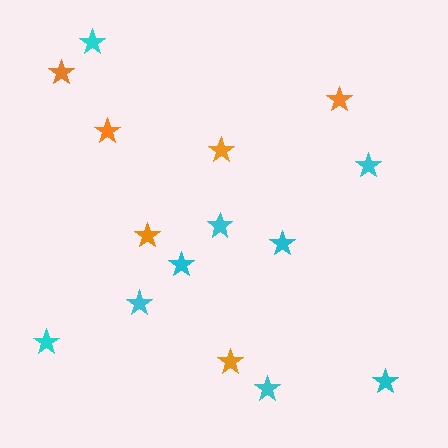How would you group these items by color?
There are 2 groups: one group of cyan stars (9) and one group of orange stars (6).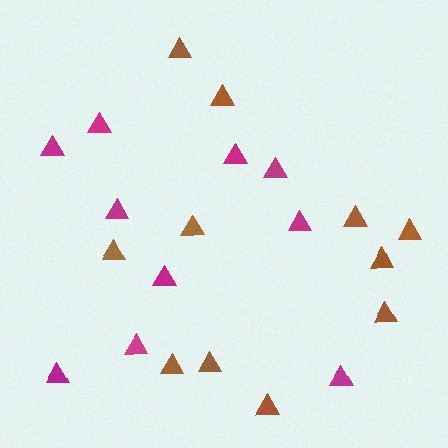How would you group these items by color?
There are 2 groups: one group of magenta triangles (10) and one group of brown triangles (11).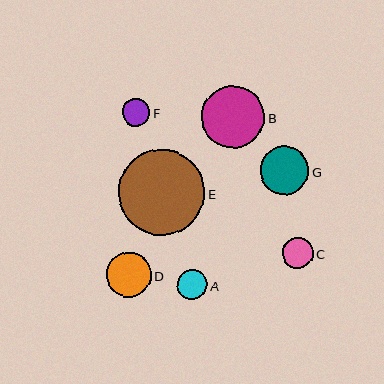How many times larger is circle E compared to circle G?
Circle E is approximately 1.8 times the size of circle G.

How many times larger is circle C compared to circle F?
Circle C is approximately 1.1 times the size of circle F.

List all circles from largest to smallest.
From largest to smallest: E, B, G, D, C, A, F.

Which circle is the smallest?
Circle F is the smallest with a size of approximately 28 pixels.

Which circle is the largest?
Circle E is the largest with a size of approximately 86 pixels.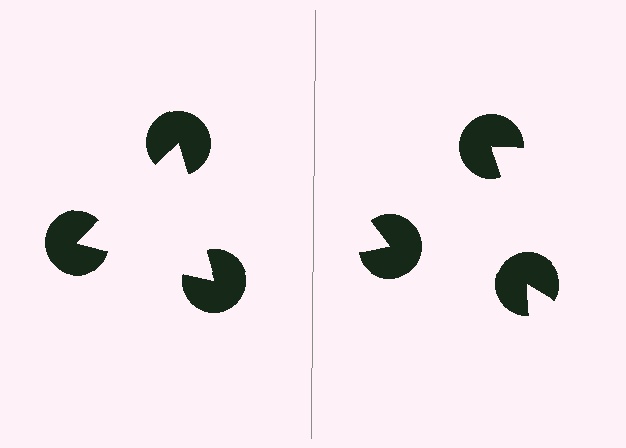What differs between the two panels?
The pac-man discs are positioned identically on both sides; only the wedge orientations differ. On the left they align to a triangle; on the right they are misaligned.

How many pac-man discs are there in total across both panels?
6 — 3 on each side.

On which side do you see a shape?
An illusory triangle appears on the left side. On the right side the wedge cuts are rotated, so no coherent shape forms.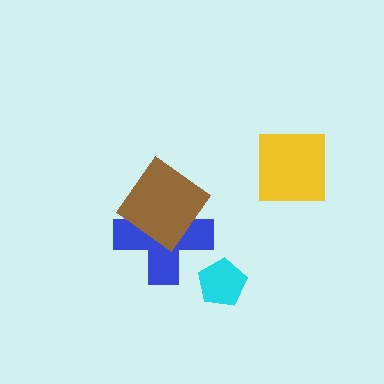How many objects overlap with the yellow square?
0 objects overlap with the yellow square.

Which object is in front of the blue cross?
The brown diamond is in front of the blue cross.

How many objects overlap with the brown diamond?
1 object overlaps with the brown diamond.